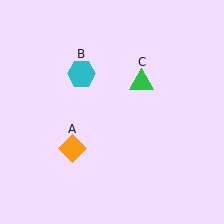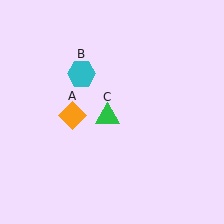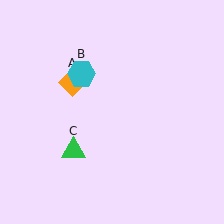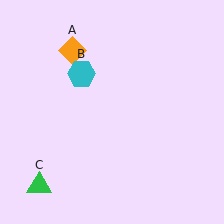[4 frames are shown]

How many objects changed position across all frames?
2 objects changed position: orange diamond (object A), green triangle (object C).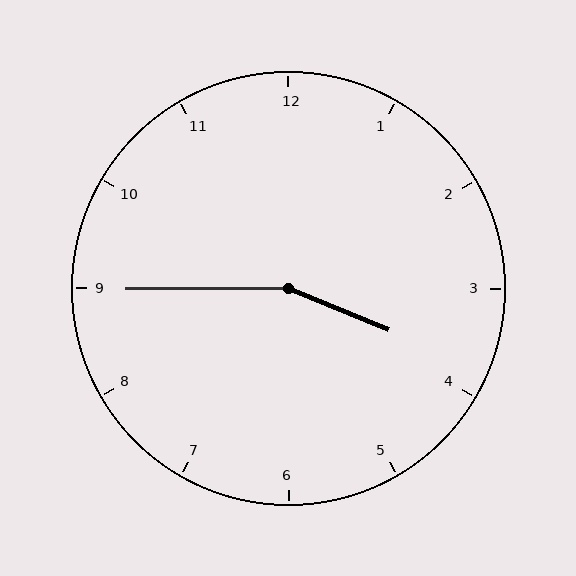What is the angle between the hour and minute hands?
Approximately 158 degrees.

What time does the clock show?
3:45.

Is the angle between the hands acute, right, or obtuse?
It is obtuse.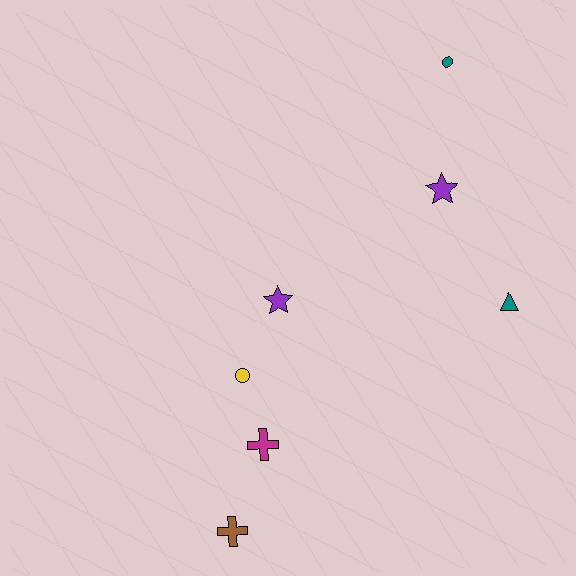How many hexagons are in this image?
There are no hexagons.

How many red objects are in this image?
There are no red objects.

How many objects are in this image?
There are 7 objects.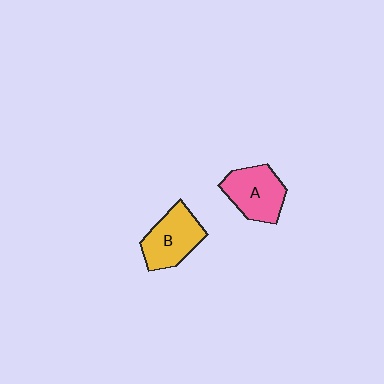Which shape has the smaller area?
Shape A (pink).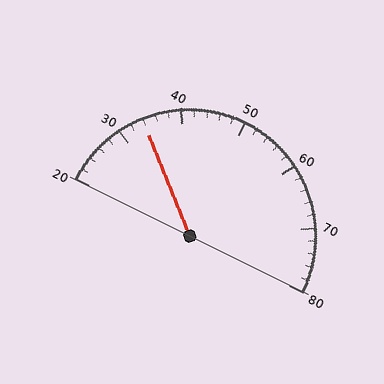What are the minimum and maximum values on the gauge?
The gauge ranges from 20 to 80.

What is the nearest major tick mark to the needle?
The nearest major tick mark is 30.